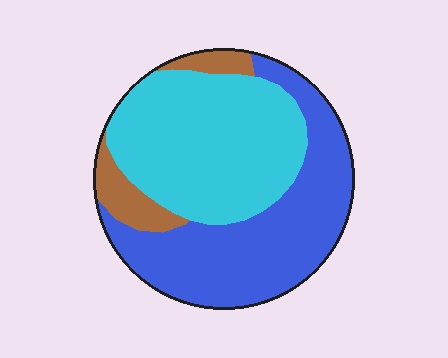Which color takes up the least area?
Brown, at roughly 10%.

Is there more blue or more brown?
Blue.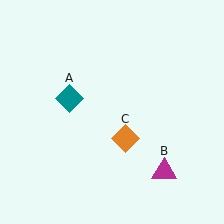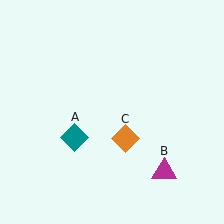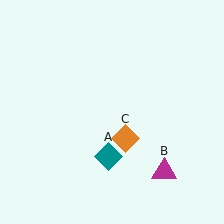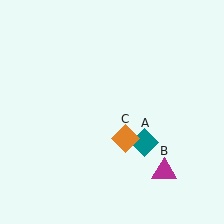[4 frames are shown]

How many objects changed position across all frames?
1 object changed position: teal diamond (object A).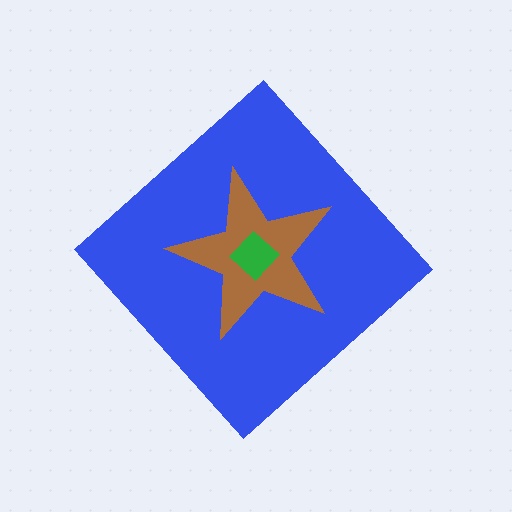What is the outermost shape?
The blue diamond.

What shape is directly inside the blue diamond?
The brown star.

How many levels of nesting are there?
3.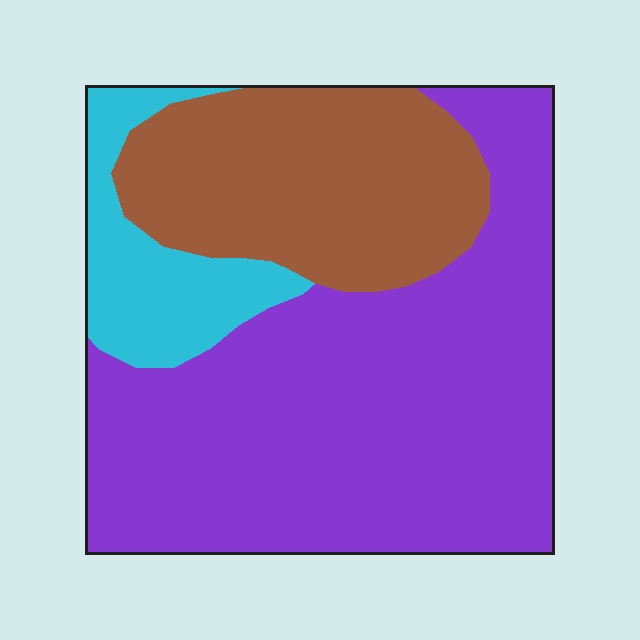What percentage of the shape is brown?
Brown takes up between a sixth and a third of the shape.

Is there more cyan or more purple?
Purple.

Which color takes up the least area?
Cyan, at roughly 15%.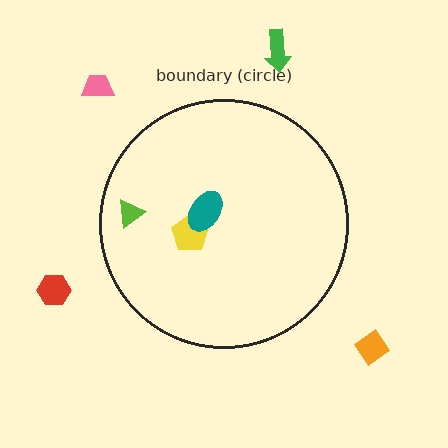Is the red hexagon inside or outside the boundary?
Outside.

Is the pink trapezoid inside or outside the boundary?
Outside.